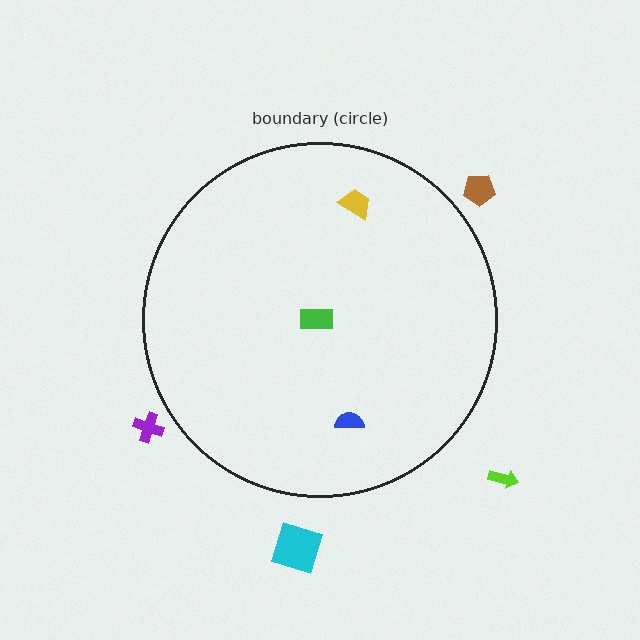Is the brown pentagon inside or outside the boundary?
Outside.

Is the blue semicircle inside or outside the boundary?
Inside.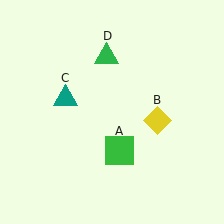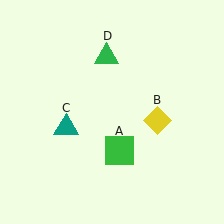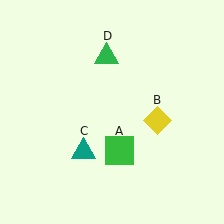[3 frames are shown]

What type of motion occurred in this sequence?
The teal triangle (object C) rotated counterclockwise around the center of the scene.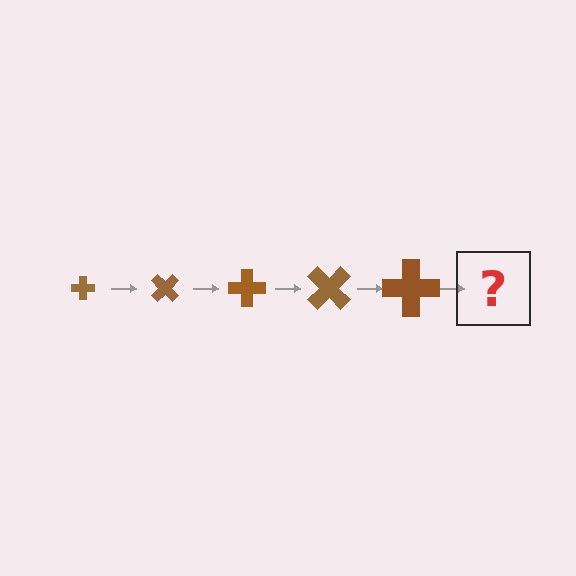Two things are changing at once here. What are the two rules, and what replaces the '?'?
The two rules are that the cross grows larger each step and it rotates 45 degrees each step. The '?' should be a cross, larger than the previous one and rotated 225 degrees from the start.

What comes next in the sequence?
The next element should be a cross, larger than the previous one and rotated 225 degrees from the start.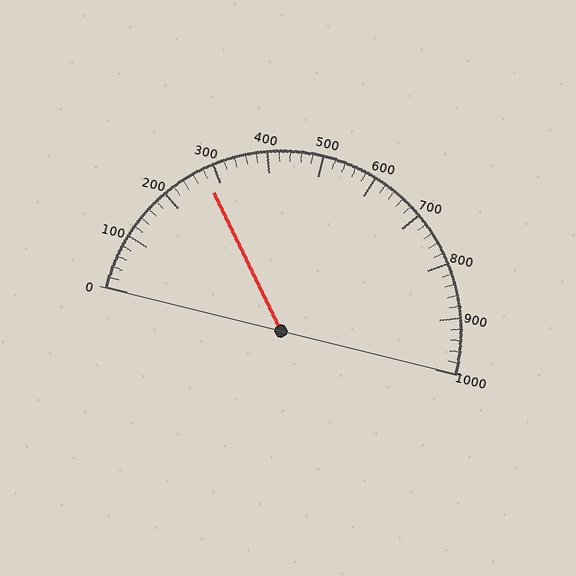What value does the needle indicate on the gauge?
The needle indicates approximately 280.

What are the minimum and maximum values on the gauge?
The gauge ranges from 0 to 1000.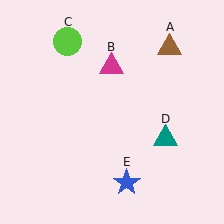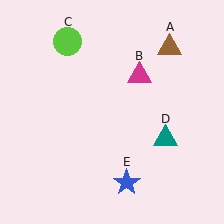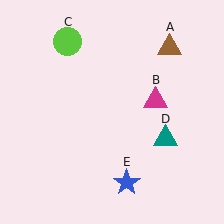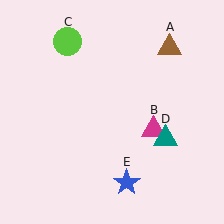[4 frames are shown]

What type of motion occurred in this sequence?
The magenta triangle (object B) rotated clockwise around the center of the scene.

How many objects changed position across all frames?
1 object changed position: magenta triangle (object B).